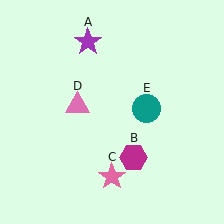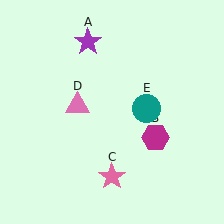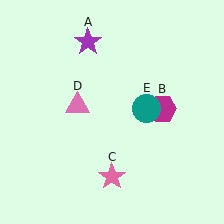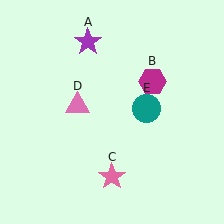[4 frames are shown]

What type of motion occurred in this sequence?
The magenta hexagon (object B) rotated counterclockwise around the center of the scene.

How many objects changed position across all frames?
1 object changed position: magenta hexagon (object B).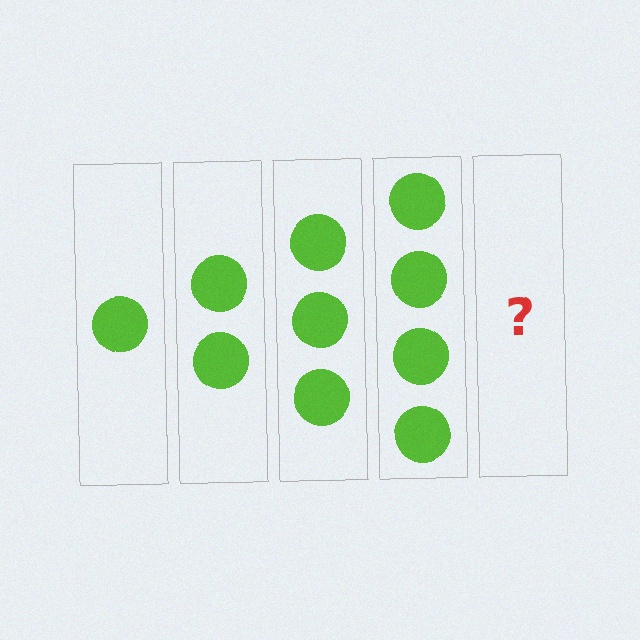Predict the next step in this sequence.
The next step is 5 circles.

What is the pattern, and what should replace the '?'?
The pattern is that each step adds one more circle. The '?' should be 5 circles.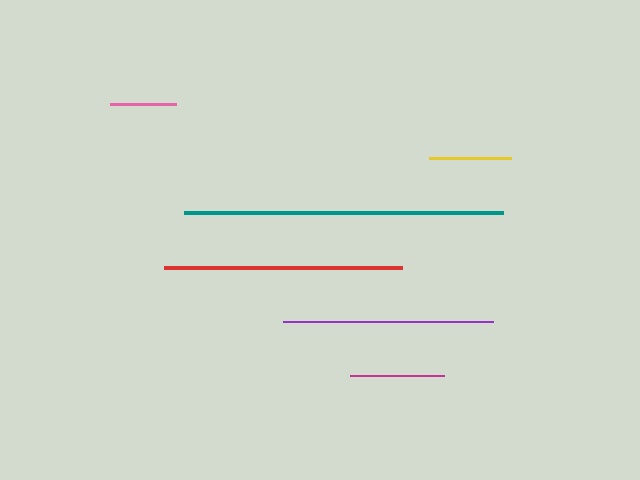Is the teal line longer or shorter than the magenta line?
The teal line is longer than the magenta line.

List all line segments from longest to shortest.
From longest to shortest: teal, red, purple, magenta, yellow, pink.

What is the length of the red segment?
The red segment is approximately 238 pixels long.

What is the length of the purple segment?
The purple segment is approximately 210 pixels long.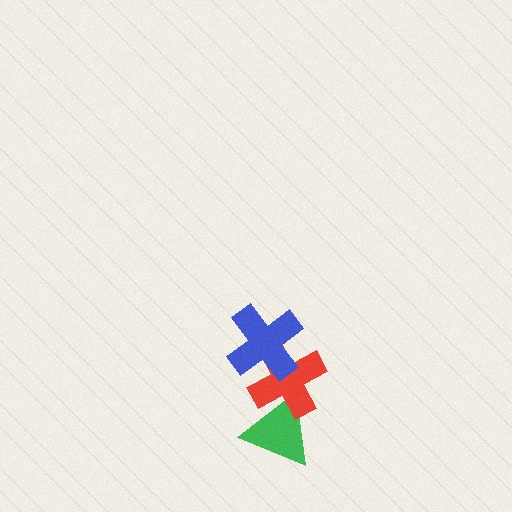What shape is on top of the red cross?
The blue cross is on top of the red cross.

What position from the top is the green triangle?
The green triangle is 3rd from the top.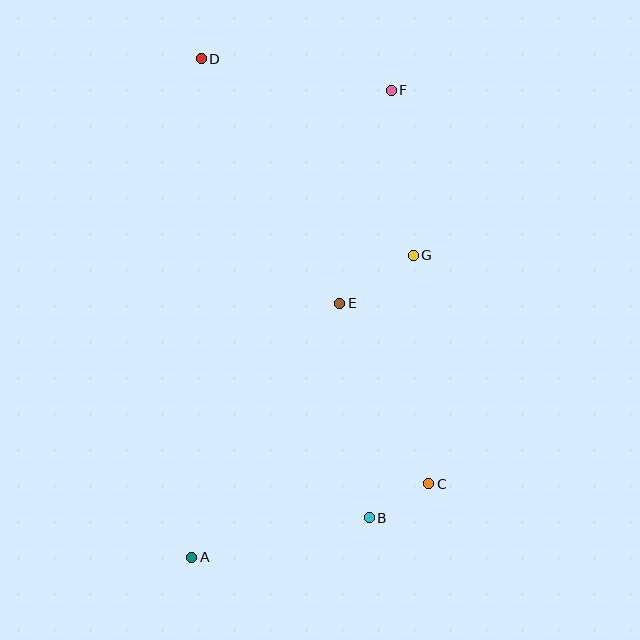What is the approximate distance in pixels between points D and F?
The distance between D and F is approximately 193 pixels.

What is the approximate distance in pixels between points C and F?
The distance between C and F is approximately 395 pixels.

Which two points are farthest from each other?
Points A and F are farthest from each other.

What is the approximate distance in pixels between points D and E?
The distance between D and E is approximately 281 pixels.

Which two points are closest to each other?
Points B and C are closest to each other.